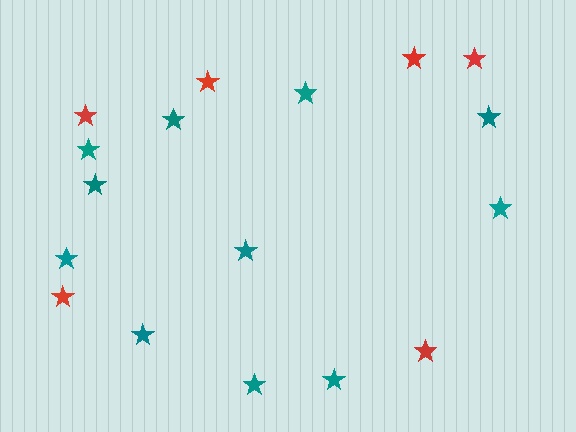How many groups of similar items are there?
There are 2 groups: one group of red stars (6) and one group of teal stars (11).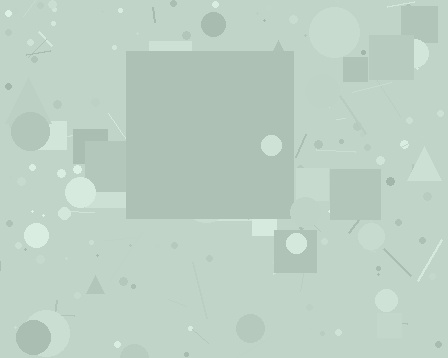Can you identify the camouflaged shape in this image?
The camouflaged shape is a square.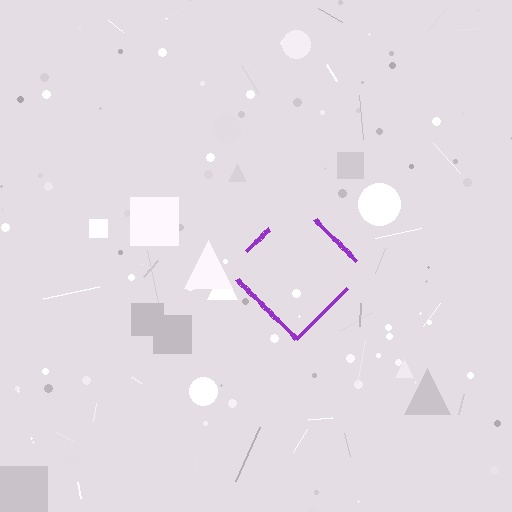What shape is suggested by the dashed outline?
The dashed outline suggests a diamond.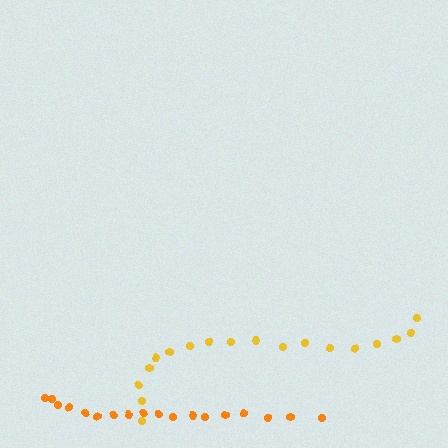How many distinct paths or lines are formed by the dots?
There are 2 distinct paths.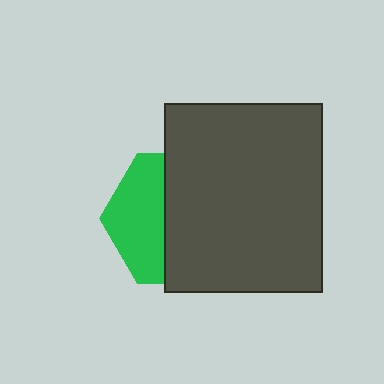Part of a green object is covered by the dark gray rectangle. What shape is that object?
It is a hexagon.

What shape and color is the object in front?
The object in front is a dark gray rectangle.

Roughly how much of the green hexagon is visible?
A small part of it is visible (roughly 40%).